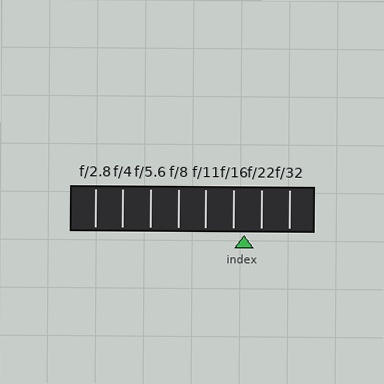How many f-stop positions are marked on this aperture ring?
There are 8 f-stop positions marked.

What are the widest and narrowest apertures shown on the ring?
The widest aperture shown is f/2.8 and the narrowest is f/32.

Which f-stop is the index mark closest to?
The index mark is closest to f/16.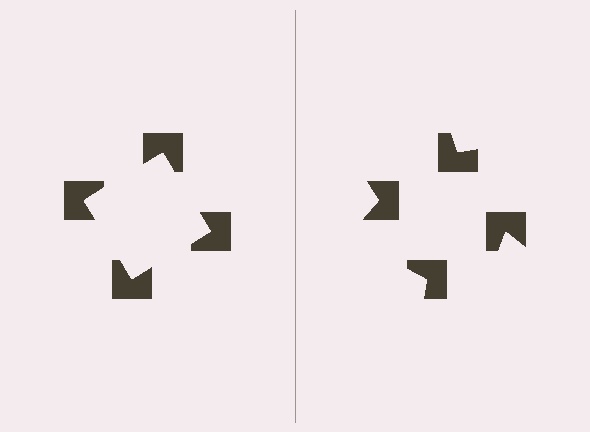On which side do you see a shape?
An illusory square appears on the left side. On the right side the wedge cuts are rotated, so no coherent shape forms.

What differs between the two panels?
The notched squares are positioned identically on both sides; only the wedge orientations differ. On the left they align to a square; on the right they are misaligned.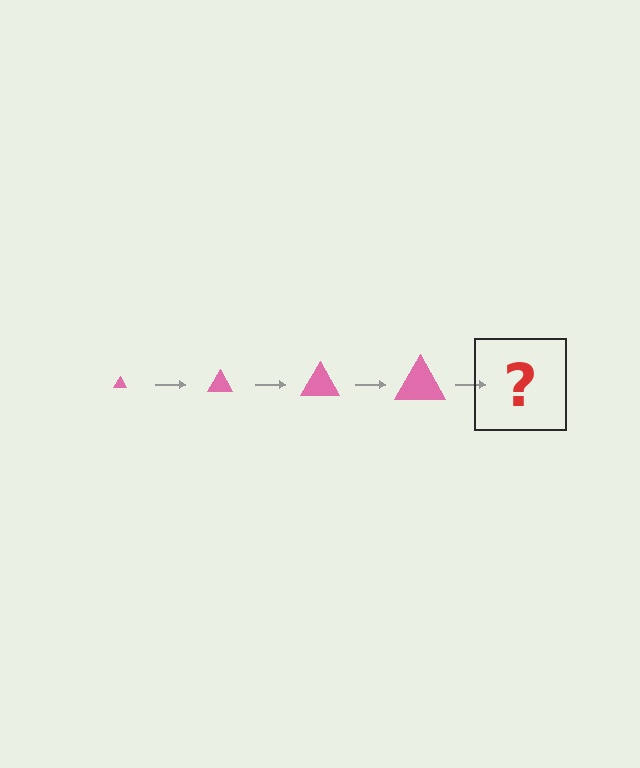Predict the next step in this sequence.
The next step is a pink triangle, larger than the previous one.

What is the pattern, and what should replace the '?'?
The pattern is that the triangle gets progressively larger each step. The '?' should be a pink triangle, larger than the previous one.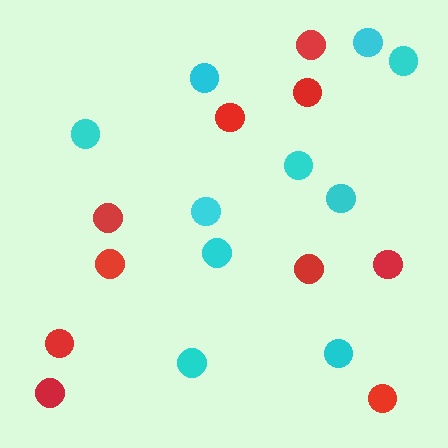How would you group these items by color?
There are 2 groups: one group of red circles (10) and one group of cyan circles (10).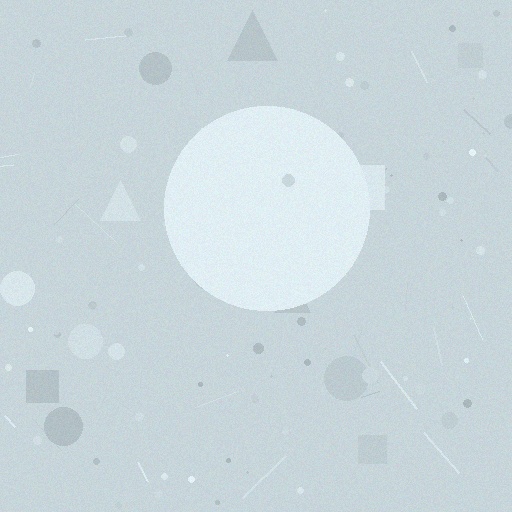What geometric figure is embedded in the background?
A circle is embedded in the background.